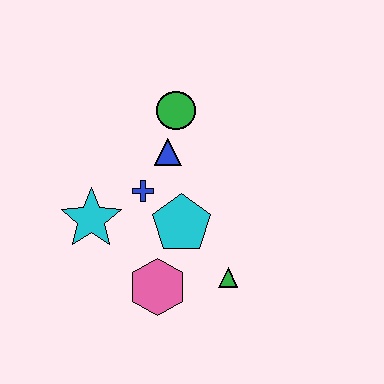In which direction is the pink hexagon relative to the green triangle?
The pink hexagon is to the left of the green triangle.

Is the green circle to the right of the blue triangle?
Yes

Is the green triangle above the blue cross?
No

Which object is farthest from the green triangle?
The green circle is farthest from the green triangle.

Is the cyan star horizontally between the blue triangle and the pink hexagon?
No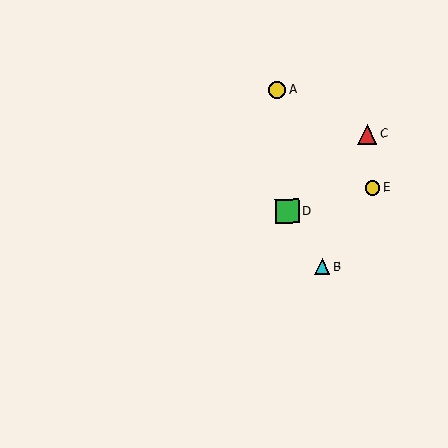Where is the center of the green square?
The center of the green square is at (287, 211).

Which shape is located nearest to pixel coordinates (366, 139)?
The red triangle (labeled C) at (367, 134) is nearest to that location.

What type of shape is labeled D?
Shape D is a green square.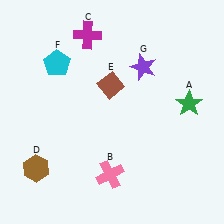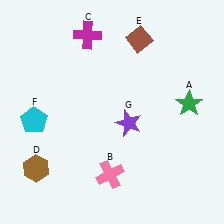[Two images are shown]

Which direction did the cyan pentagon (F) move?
The cyan pentagon (F) moved down.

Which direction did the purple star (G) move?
The purple star (G) moved down.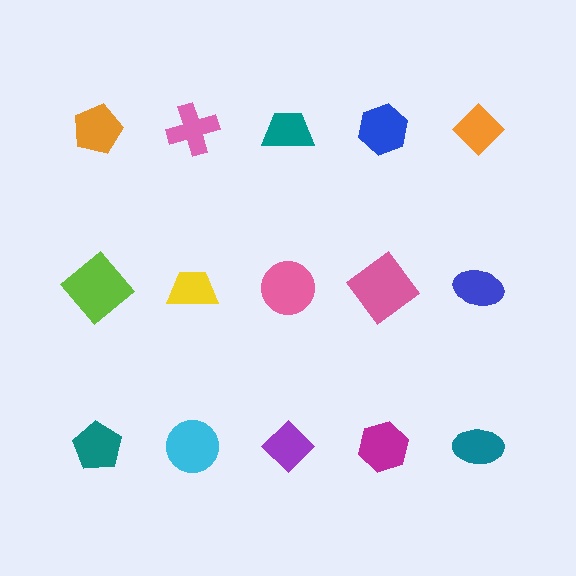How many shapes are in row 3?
5 shapes.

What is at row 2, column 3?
A pink circle.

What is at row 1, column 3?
A teal trapezoid.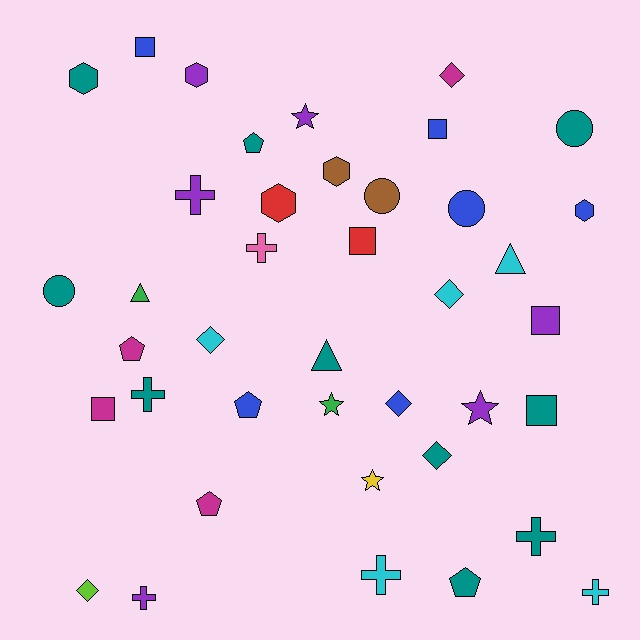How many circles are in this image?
There are 4 circles.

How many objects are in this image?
There are 40 objects.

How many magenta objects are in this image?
There are 4 magenta objects.